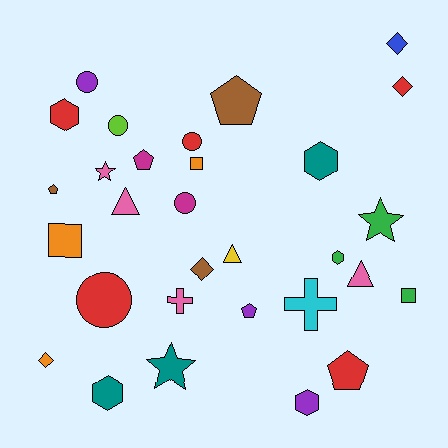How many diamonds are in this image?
There are 4 diamonds.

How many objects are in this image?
There are 30 objects.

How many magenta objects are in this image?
There are 2 magenta objects.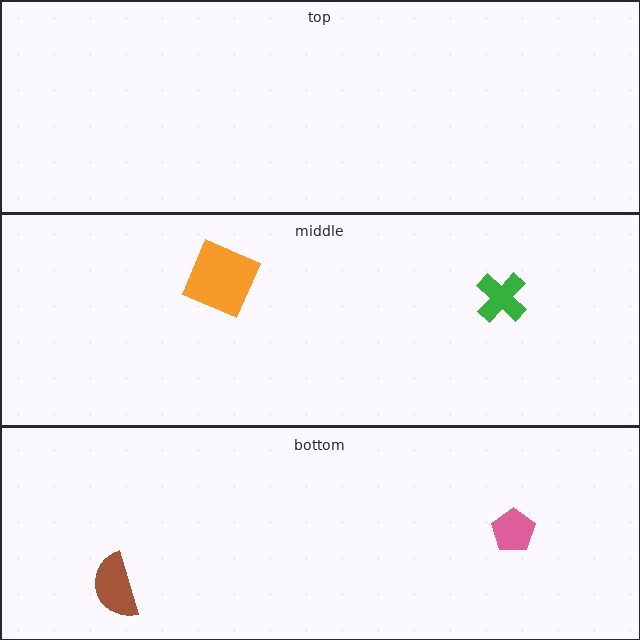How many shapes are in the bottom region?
2.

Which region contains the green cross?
The middle region.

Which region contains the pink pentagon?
The bottom region.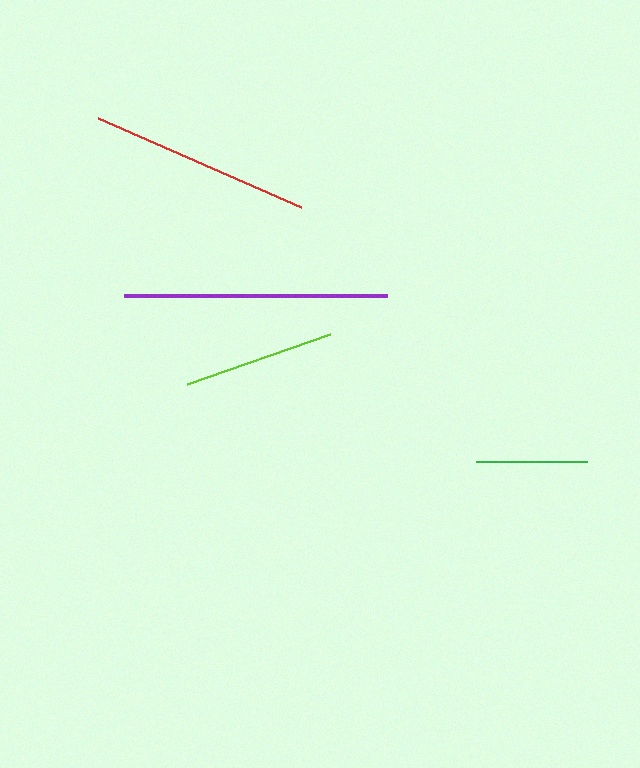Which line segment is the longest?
The purple line is the longest at approximately 263 pixels.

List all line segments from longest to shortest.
From longest to shortest: purple, red, lime, green.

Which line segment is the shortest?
The green line is the shortest at approximately 111 pixels.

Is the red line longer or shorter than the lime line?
The red line is longer than the lime line.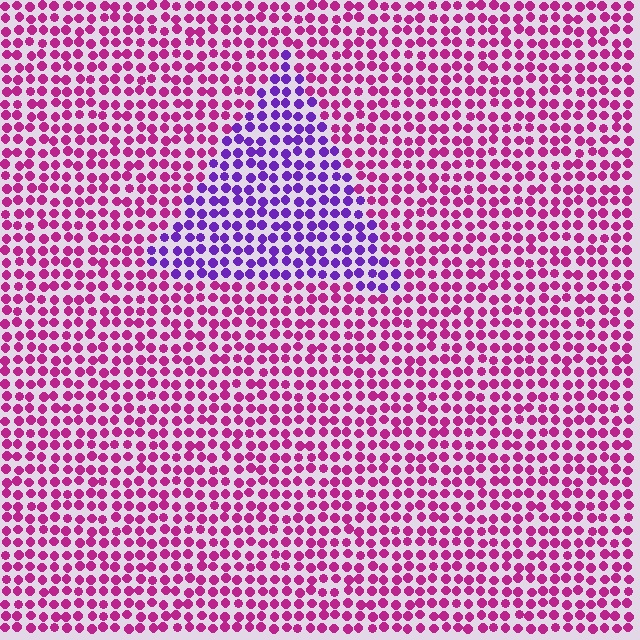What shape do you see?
I see a triangle.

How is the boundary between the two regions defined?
The boundary is defined purely by a slight shift in hue (about 50 degrees). Spacing, size, and orientation are identical on both sides.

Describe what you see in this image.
The image is filled with small magenta elements in a uniform arrangement. A triangle-shaped region is visible where the elements are tinted to a slightly different hue, forming a subtle color boundary.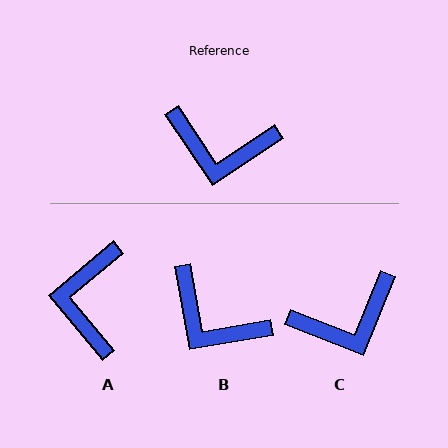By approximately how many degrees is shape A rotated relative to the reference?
Approximately 84 degrees clockwise.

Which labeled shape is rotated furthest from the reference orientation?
A, about 84 degrees away.